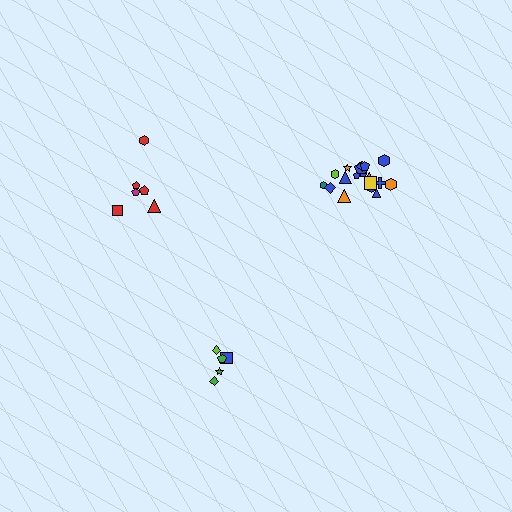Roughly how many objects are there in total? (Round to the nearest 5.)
Roughly 30 objects in total.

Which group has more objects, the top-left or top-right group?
The top-right group.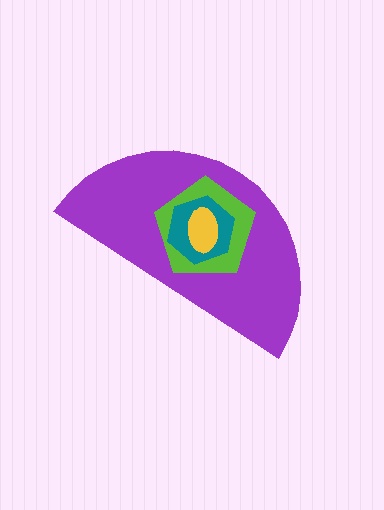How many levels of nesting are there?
4.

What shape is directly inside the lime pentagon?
The teal hexagon.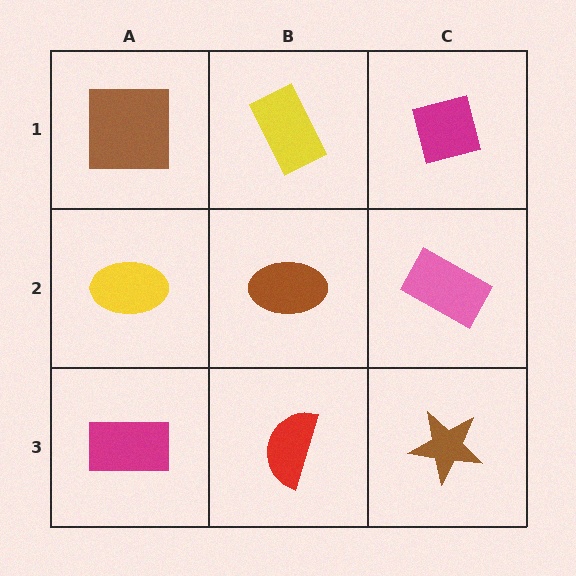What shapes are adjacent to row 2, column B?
A yellow rectangle (row 1, column B), a red semicircle (row 3, column B), a yellow ellipse (row 2, column A), a pink rectangle (row 2, column C).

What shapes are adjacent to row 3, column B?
A brown ellipse (row 2, column B), a magenta rectangle (row 3, column A), a brown star (row 3, column C).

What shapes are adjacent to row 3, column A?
A yellow ellipse (row 2, column A), a red semicircle (row 3, column B).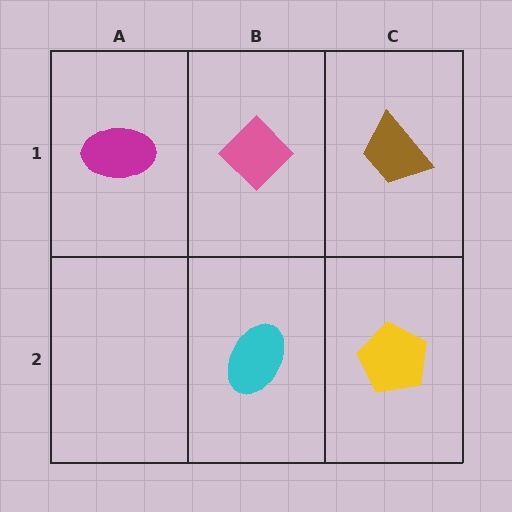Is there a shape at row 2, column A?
No, that cell is empty.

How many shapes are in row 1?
3 shapes.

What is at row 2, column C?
A yellow pentagon.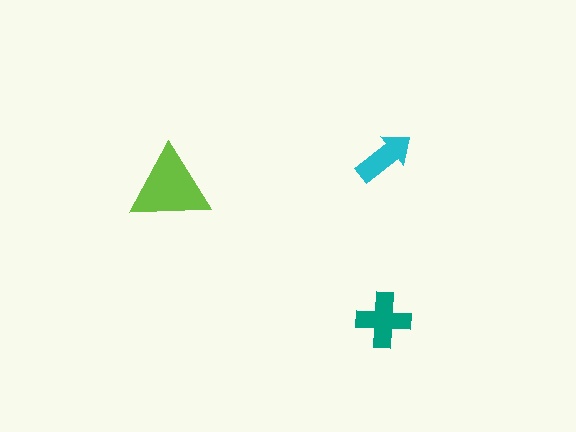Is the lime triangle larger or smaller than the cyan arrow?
Larger.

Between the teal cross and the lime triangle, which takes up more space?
The lime triangle.